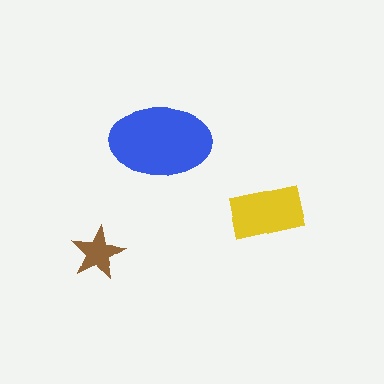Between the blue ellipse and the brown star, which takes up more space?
The blue ellipse.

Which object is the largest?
The blue ellipse.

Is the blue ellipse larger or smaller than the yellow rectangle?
Larger.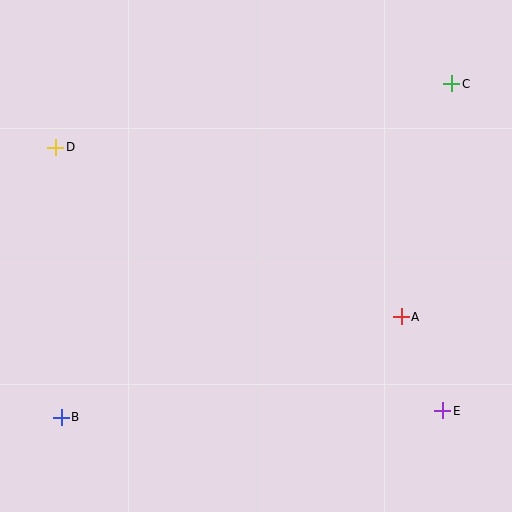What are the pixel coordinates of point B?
Point B is at (61, 417).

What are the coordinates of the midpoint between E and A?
The midpoint between E and A is at (422, 364).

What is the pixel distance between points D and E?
The distance between D and E is 468 pixels.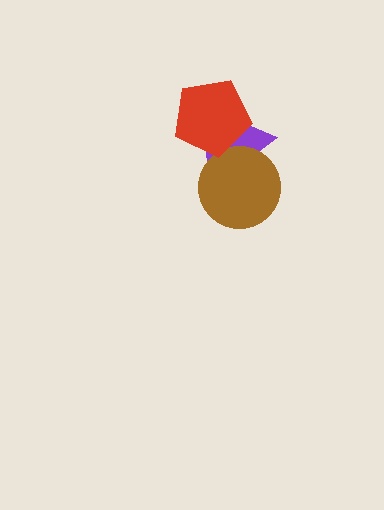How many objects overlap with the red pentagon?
1 object overlaps with the red pentagon.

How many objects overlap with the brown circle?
1 object overlaps with the brown circle.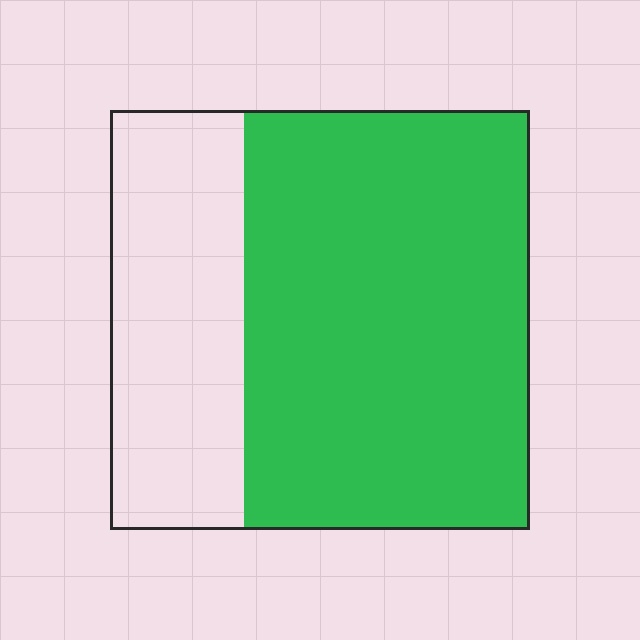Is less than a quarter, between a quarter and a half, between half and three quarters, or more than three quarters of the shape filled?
Between half and three quarters.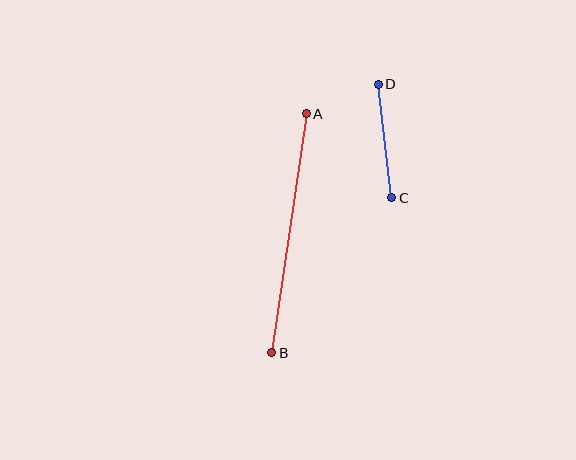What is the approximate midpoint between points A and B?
The midpoint is at approximately (289, 233) pixels.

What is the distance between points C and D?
The distance is approximately 115 pixels.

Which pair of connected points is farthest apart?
Points A and B are farthest apart.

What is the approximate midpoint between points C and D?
The midpoint is at approximately (385, 141) pixels.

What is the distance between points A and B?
The distance is approximately 242 pixels.